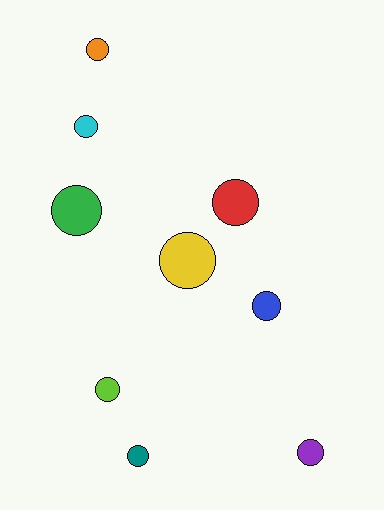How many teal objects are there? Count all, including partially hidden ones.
There is 1 teal object.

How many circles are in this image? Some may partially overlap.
There are 9 circles.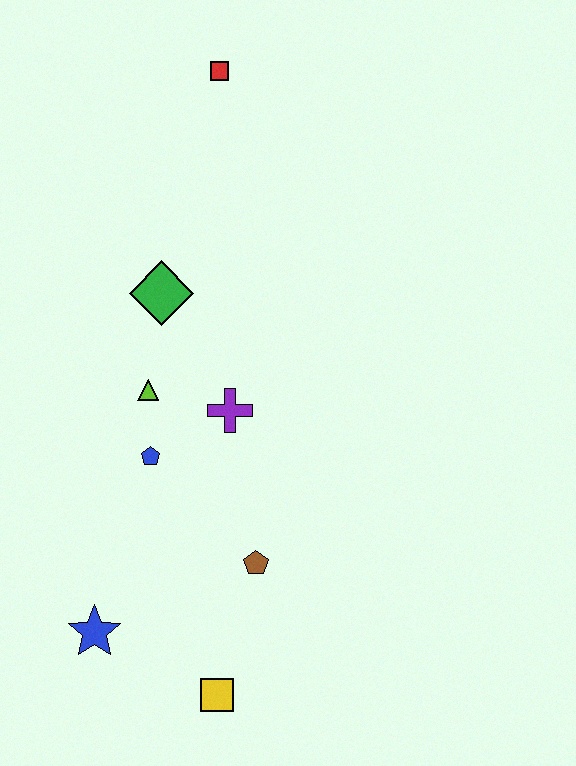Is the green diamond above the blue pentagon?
Yes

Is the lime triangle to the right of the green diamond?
No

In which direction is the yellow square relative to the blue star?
The yellow square is to the right of the blue star.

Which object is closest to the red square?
The green diamond is closest to the red square.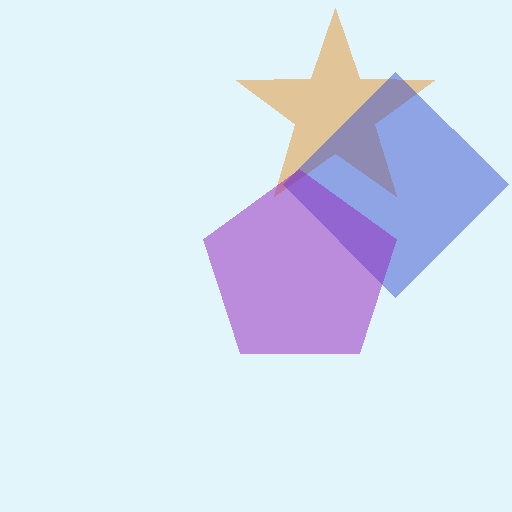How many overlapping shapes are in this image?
There are 3 overlapping shapes in the image.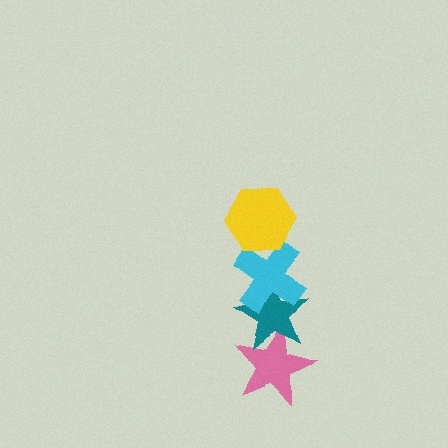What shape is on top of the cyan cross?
The yellow hexagon is on top of the cyan cross.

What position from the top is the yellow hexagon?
The yellow hexagon is 1st from the top.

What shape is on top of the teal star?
The cyan cross is on top of the teal star.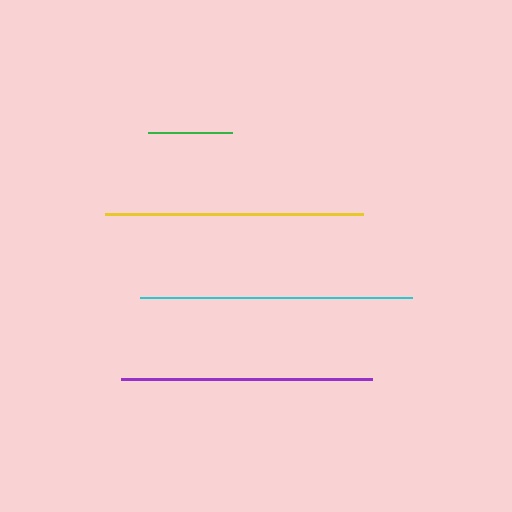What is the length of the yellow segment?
The yellow segment is approximately 258 pixels long.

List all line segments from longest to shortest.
From longest to shortest: cyan, yellow, purple, green.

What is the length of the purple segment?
The purple segment is approximately 251 pixels long.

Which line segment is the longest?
The cyan line is the longest at approximately 271 pixels.